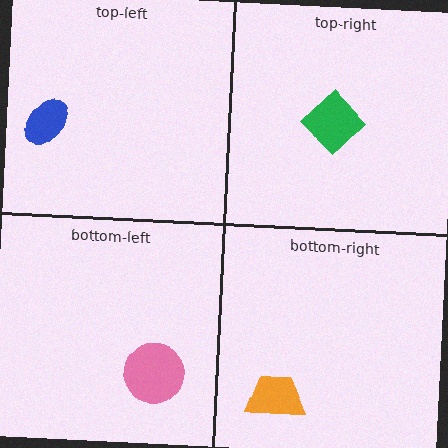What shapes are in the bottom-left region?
The pink circle.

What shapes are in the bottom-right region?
The orange trapezoid.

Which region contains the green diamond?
The top-right region.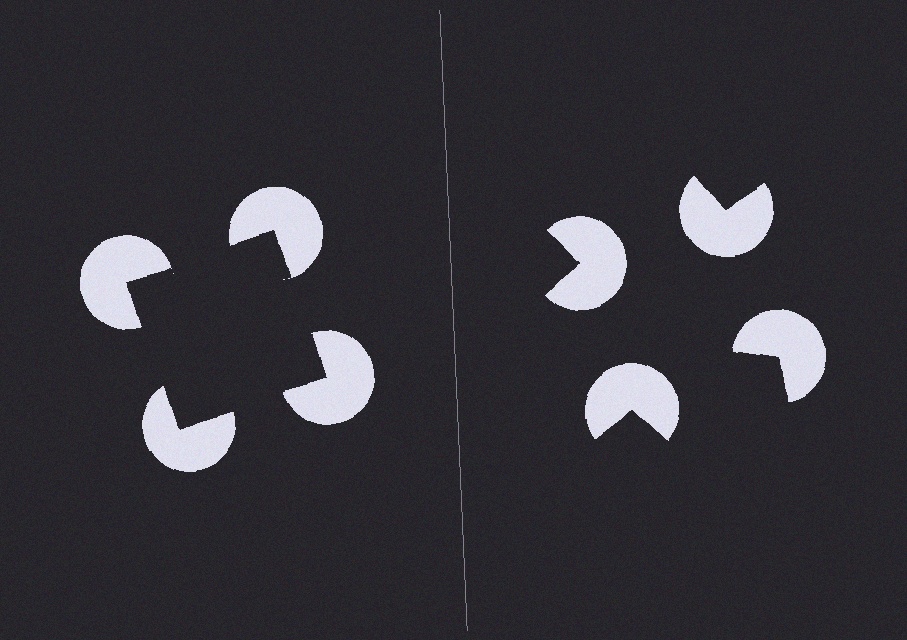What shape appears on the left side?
An illusory square.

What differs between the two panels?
The pac-man discs are positioned identically on both sides; only the wedge orientations differ. On the left they align to a square; on the right they are misaligned.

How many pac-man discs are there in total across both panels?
8 — 4 on each side.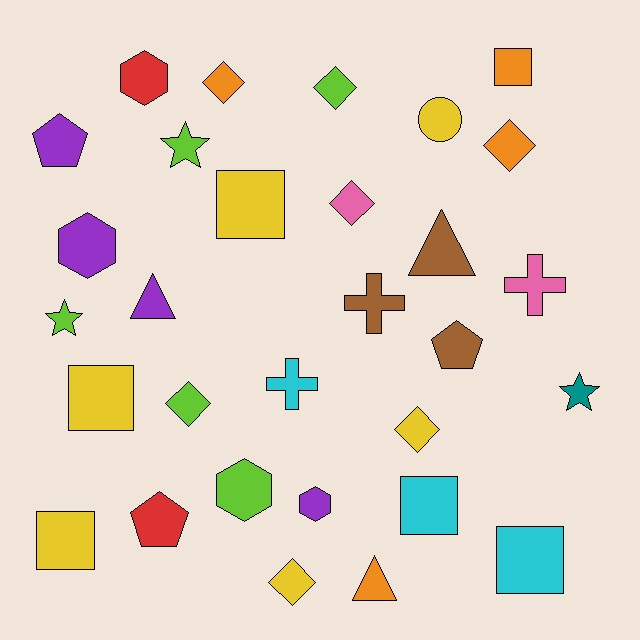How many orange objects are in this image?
There are 4 orange objects.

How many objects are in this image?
There are 30 objects.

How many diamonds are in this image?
There are 7 diamonds.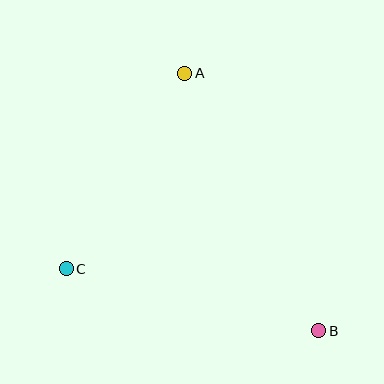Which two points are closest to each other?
Points A and C are closest to each other.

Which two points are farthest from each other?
Points A and B are farthest from each other.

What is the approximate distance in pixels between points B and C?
The distance between B and C is approximately 260 pixels.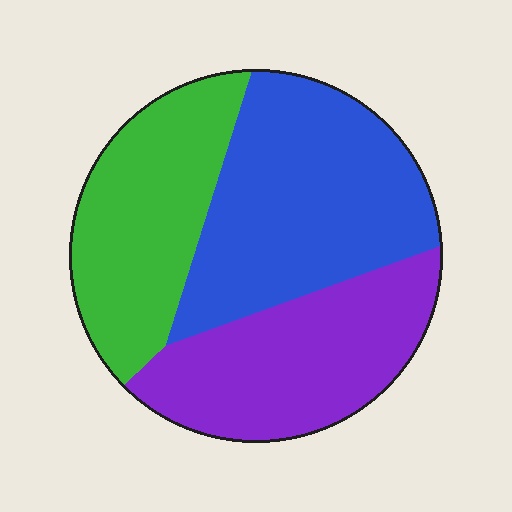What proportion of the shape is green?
Green covers around 30% of the shape.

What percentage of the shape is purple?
Purple covers 31% of the shape.